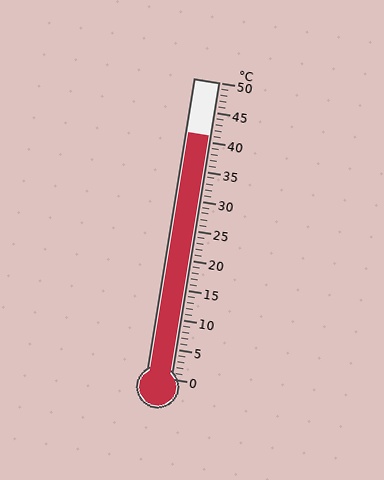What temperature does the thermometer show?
The thermometer shows approximately 41°C.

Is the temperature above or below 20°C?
The temperature is above 20°C.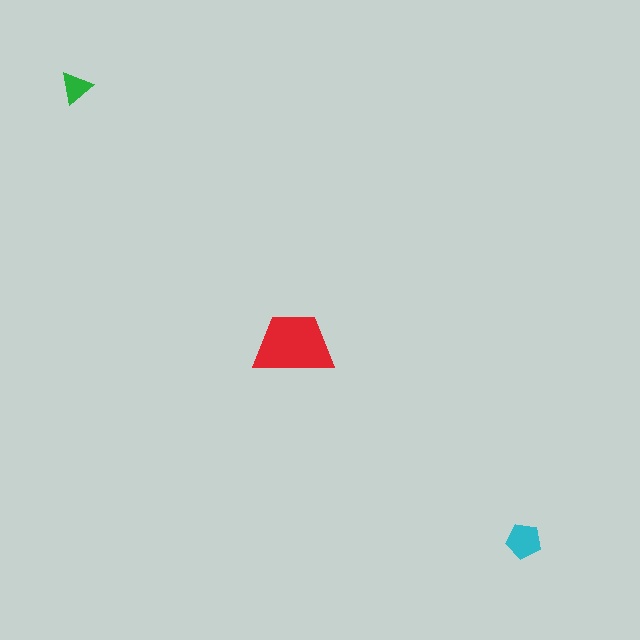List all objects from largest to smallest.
The red trapezoid, the cyan pentagon, the green triangle.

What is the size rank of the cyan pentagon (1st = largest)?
2nd.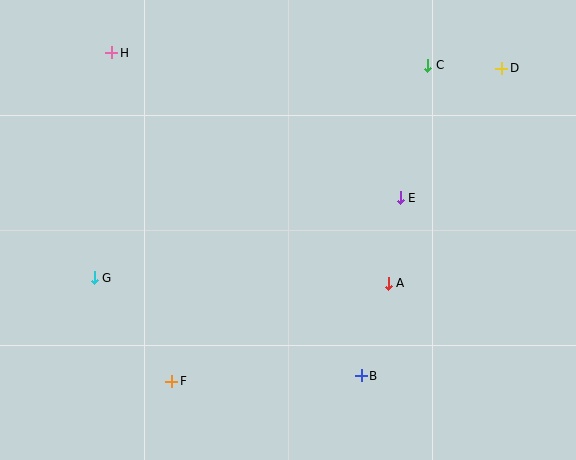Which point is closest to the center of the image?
Point A at (388, 283) is closest to the center.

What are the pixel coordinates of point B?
Point B is at (361, 376).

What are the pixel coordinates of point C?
Point C is at (428, 65).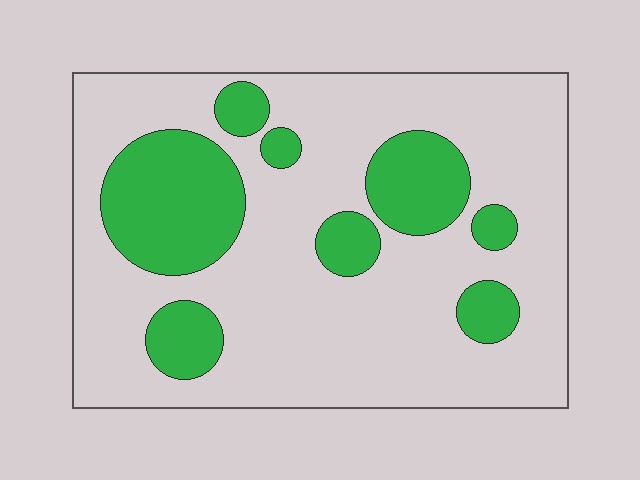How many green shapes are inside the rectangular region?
8.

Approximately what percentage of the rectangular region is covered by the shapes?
Approximately 25%.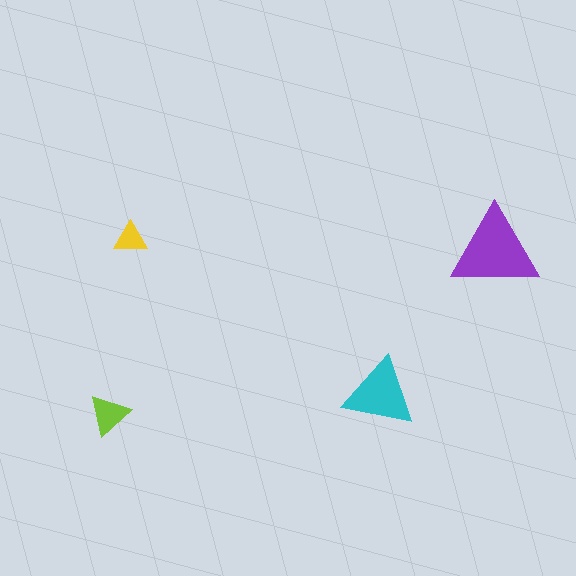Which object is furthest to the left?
The lime triangle is leftmost.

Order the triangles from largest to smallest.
the purple one, the cyan one, the lime one, the yellow one.